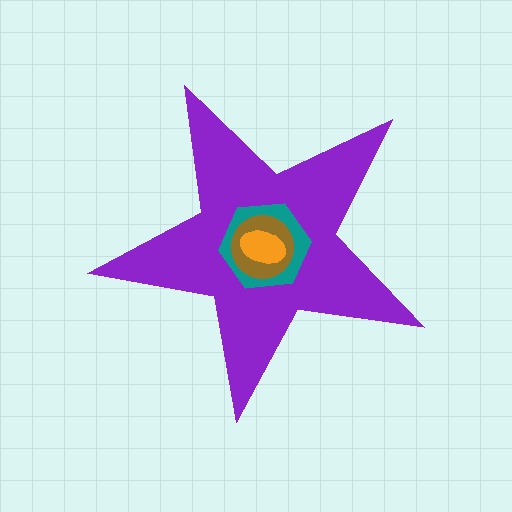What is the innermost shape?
The orange ellipse.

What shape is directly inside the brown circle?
The orange ellipse.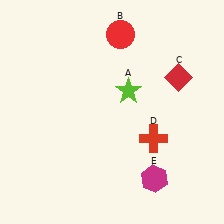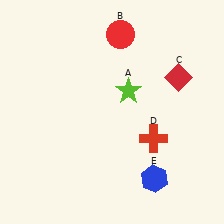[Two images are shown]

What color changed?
The hexagon (E) changed from magenta in Image 1 to blue in Image 2.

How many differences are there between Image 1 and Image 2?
There is 1 difference between the two images.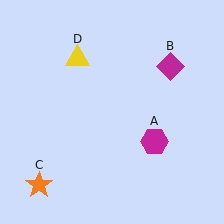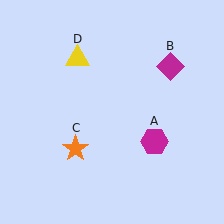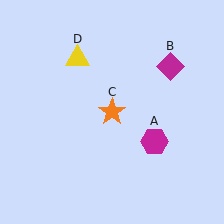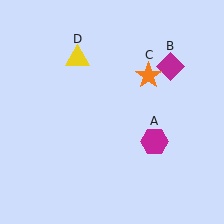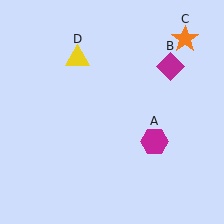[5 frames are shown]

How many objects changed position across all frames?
1 object changed position: orange star (object C).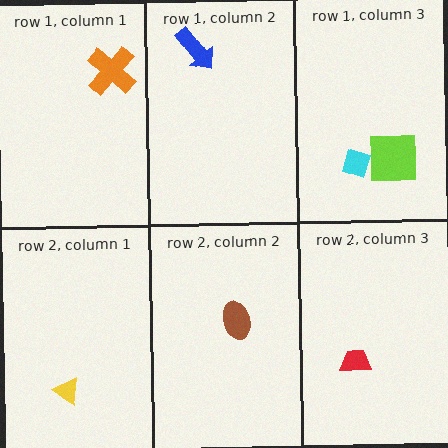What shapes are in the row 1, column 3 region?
The cyan diamond, the lime square.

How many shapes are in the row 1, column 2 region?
1.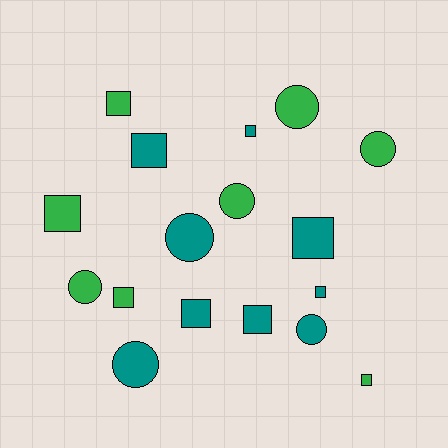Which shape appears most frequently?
Square, with 10 objects.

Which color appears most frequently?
Teal, with 9 objects.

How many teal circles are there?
There are 3 teal circles.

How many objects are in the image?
There are 17 objects.